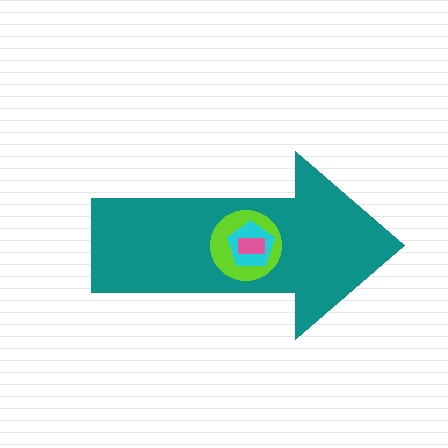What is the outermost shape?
The teal arrow.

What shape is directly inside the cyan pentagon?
The pink rectangle.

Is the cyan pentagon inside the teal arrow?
Yes.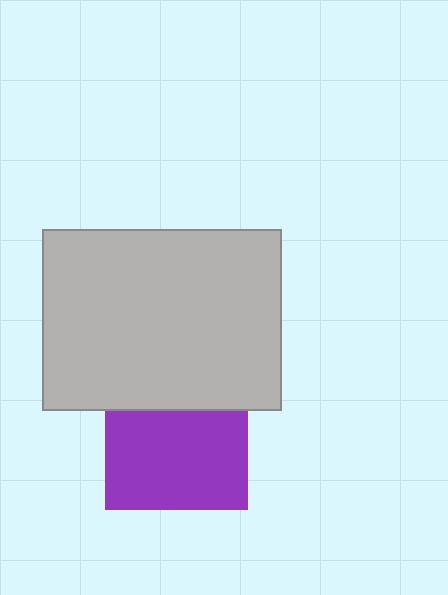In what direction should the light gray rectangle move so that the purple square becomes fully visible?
The light gray rectangle should move up. That is the shortest direction to clear the overlap and leave the purple square fully visible.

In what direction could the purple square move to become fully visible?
The purple square could move down. That would shift it out from behind the light gray rectangle entirely.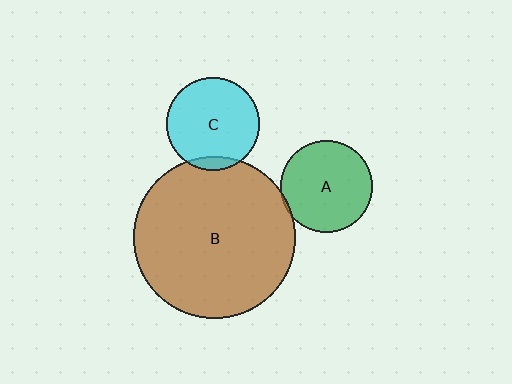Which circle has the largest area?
Circle B (brown).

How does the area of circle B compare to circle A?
Approximately 3.1 times.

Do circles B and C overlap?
Yes.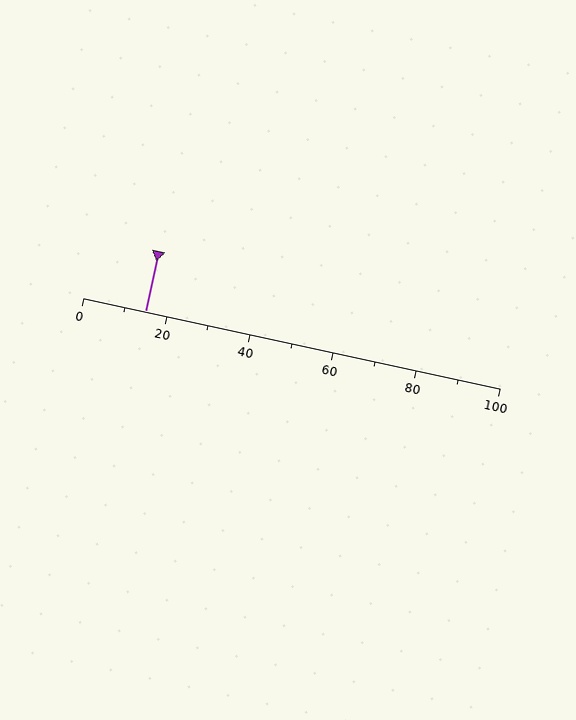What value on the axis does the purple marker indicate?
The marker indicates approximately 15.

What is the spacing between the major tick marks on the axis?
The major ticks are spaced 20 apart.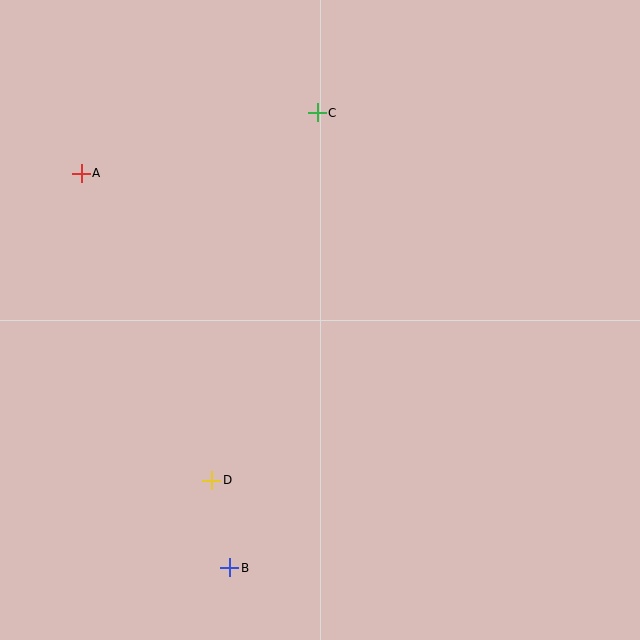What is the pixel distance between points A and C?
The distance between A and C is 244 pixels.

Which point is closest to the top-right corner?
Point C is closest to the top-right corner.